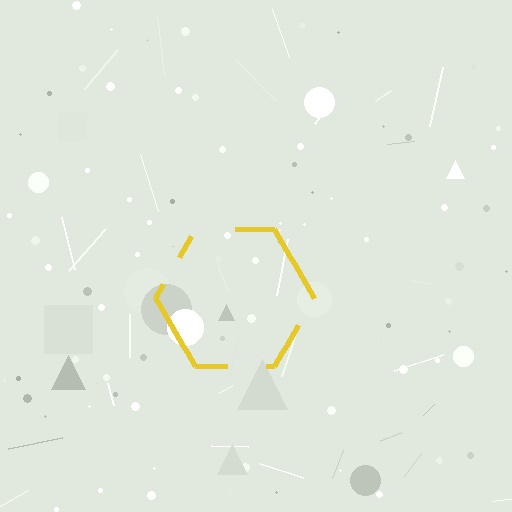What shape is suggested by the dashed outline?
The dashed outline suggests a hexagon.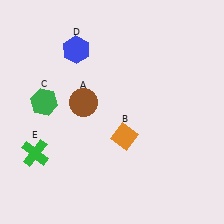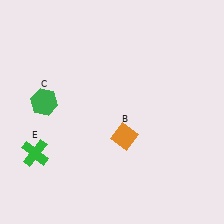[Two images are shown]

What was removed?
The brown circle (A), the blue hexagon (D) were removed in Image 2.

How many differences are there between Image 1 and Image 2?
There are 2 differences between the two images.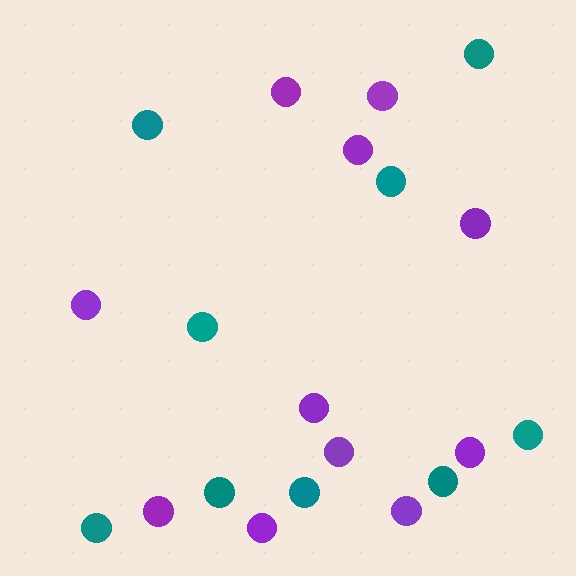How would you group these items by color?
There are 2 groups: one group of teal circles (9) and one group of purple circles (11).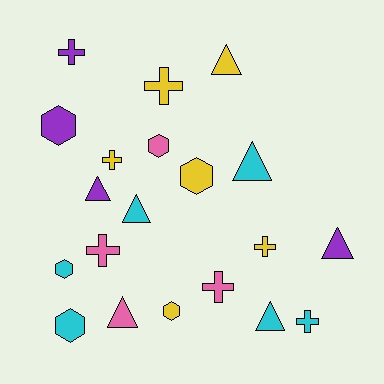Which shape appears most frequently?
Cross, with 7 objects.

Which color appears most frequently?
Cyan, with 6 objects.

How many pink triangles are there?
There is 1 pink triangle.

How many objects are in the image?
There are 20 objects.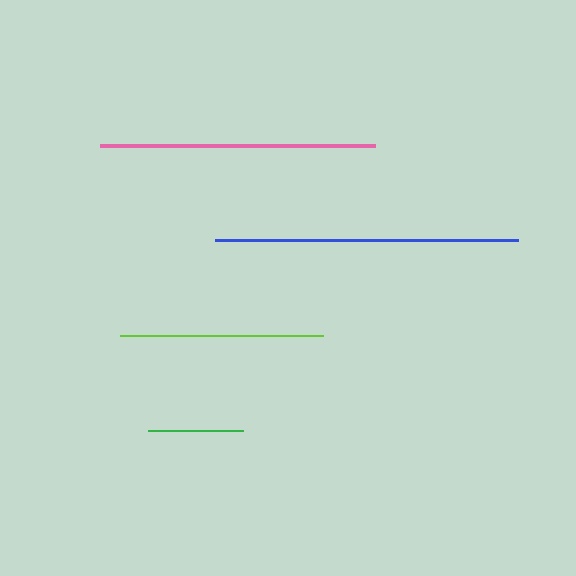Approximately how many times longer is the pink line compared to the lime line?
The pink line is approximately 1.4 times the length of the lime line.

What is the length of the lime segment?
The lime segment is approximately 203 pixels long.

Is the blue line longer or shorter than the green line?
The blue line is longer than the green line.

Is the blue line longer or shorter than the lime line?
The blue line is longer than the lime line.